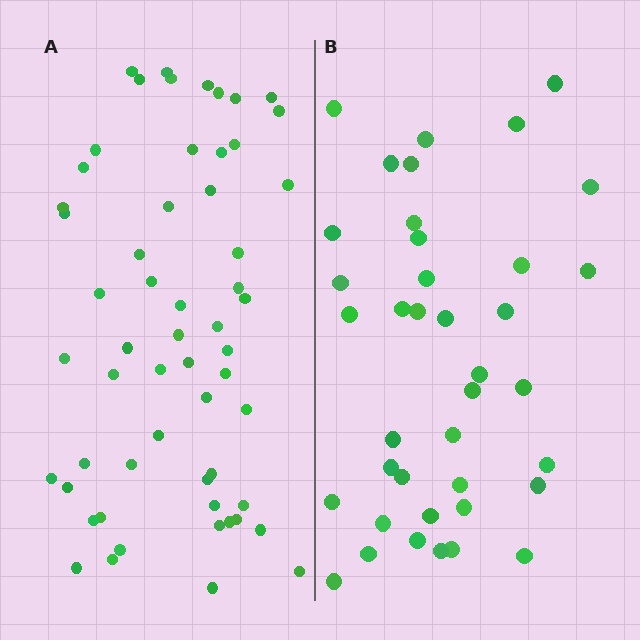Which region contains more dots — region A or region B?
Region A (the left region) has more dots.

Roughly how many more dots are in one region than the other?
Region A has approximately 20 more dots than region B.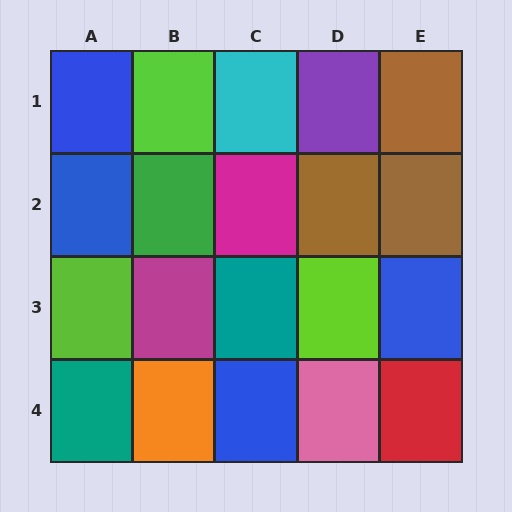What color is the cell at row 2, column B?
Green.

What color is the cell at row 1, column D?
Purple.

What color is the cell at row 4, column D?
Pink.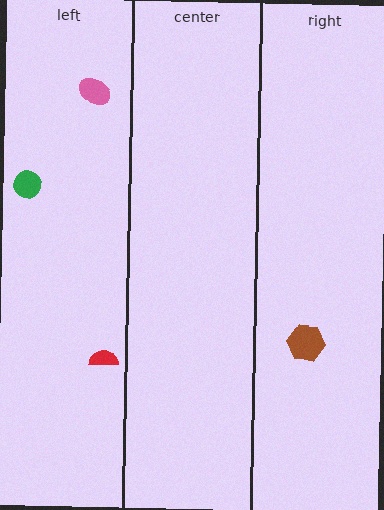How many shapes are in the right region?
1.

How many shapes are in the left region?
3.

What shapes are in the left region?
The pink ellipse, the green circle, the red semicircle.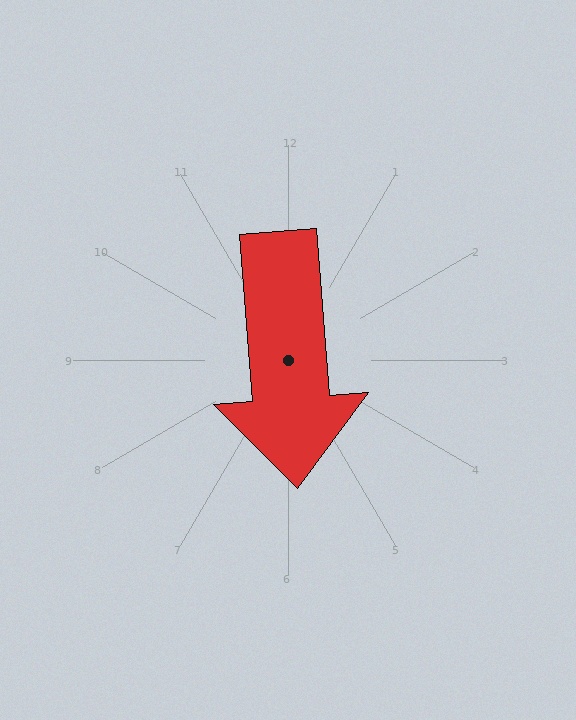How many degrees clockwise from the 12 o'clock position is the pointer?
Approximately 176 degrees.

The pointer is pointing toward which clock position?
Roughly 6 o'clock.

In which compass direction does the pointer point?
South.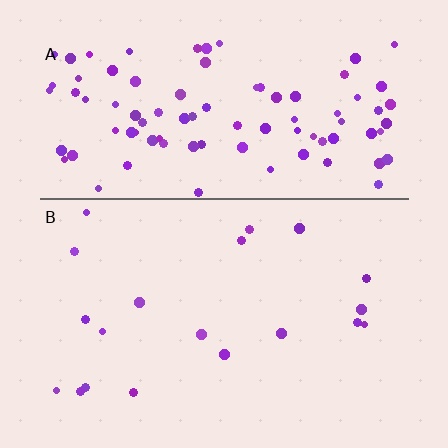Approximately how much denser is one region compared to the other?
Approximately 4.7× — region A over region B.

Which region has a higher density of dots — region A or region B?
A (the top).